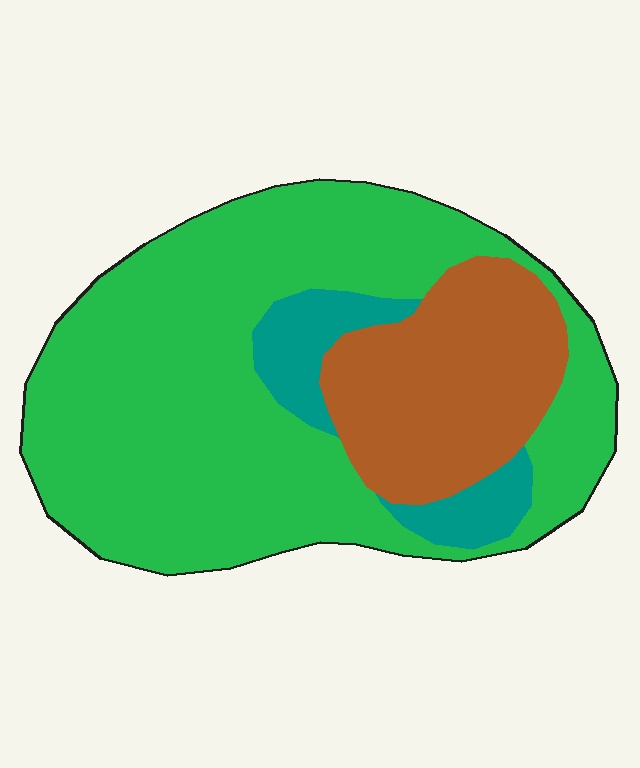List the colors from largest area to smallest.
From largest to smallest: green, brown, teal.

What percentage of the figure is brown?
Brown covers 23% of the figure.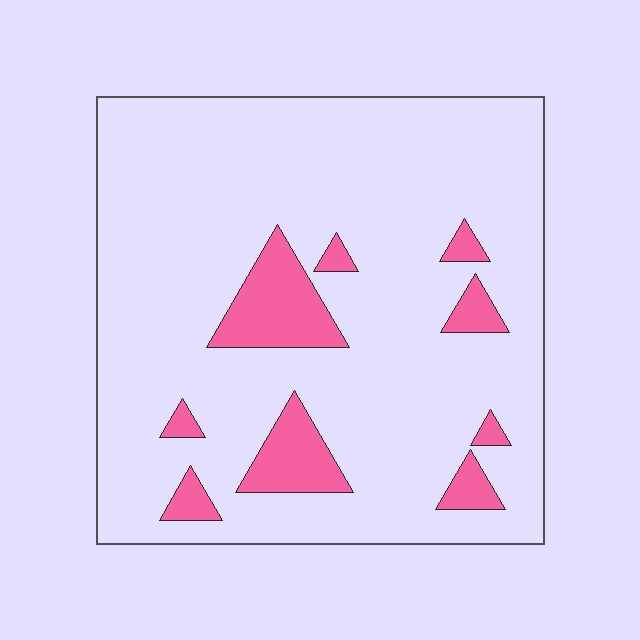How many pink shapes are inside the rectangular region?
9.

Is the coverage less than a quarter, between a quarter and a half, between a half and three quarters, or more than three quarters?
Less than a quarter.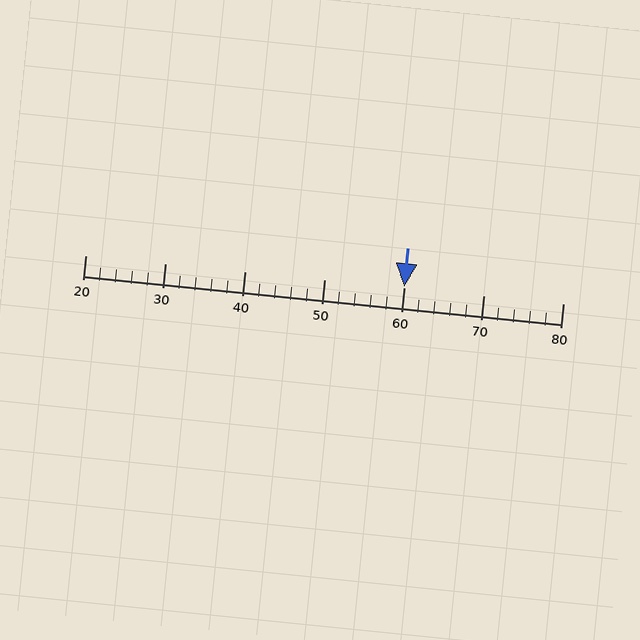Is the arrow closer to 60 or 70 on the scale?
The arrow is closer to 60.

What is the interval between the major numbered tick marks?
The major tick marks are spaced 10 units apart.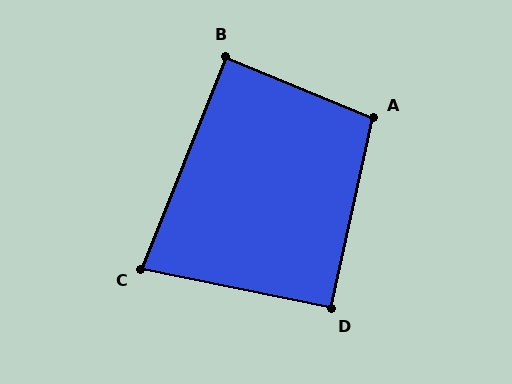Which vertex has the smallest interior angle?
C, at approximately 80 degrees.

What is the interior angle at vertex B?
Approximately 89 degrees (approximately right).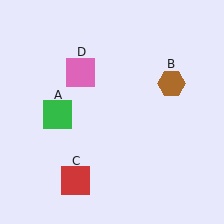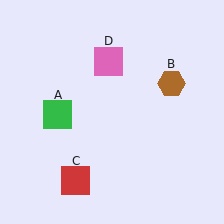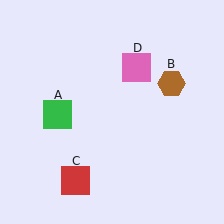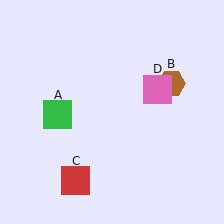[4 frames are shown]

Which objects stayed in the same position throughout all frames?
Green square (object A) and brown hexagon (object B) and red square (object C) remained stationary.